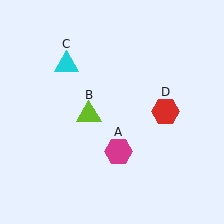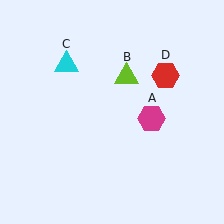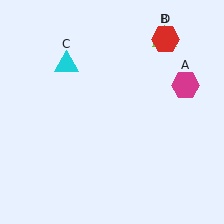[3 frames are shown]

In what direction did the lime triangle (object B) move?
The lime triangle (object B) moved up and to the right.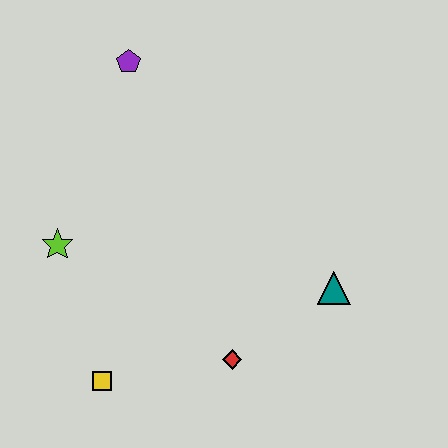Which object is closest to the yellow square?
The red diamond is closest to the yellow square.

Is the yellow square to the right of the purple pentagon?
No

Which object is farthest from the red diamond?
The purple pentagon is farthest from the red diamond.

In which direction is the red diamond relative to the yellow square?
The red diamond is to the right of the yellow square.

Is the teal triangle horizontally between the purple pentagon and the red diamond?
No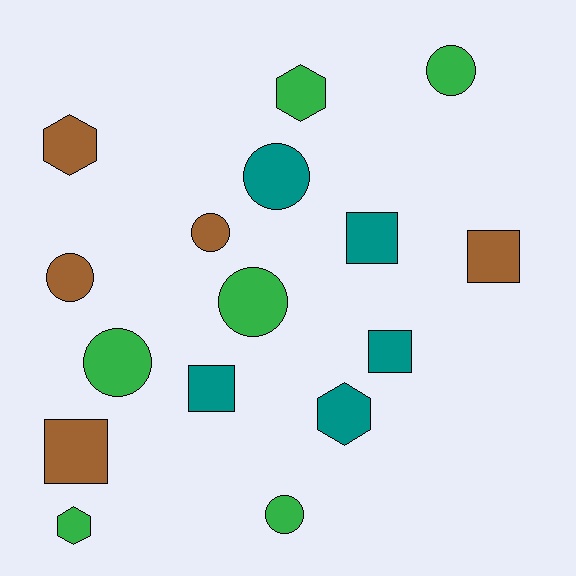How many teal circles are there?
There is 1 teal circle.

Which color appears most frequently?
Green, with 6 objects.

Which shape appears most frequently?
Circle, with 7 objects.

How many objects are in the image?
There are 16 objects.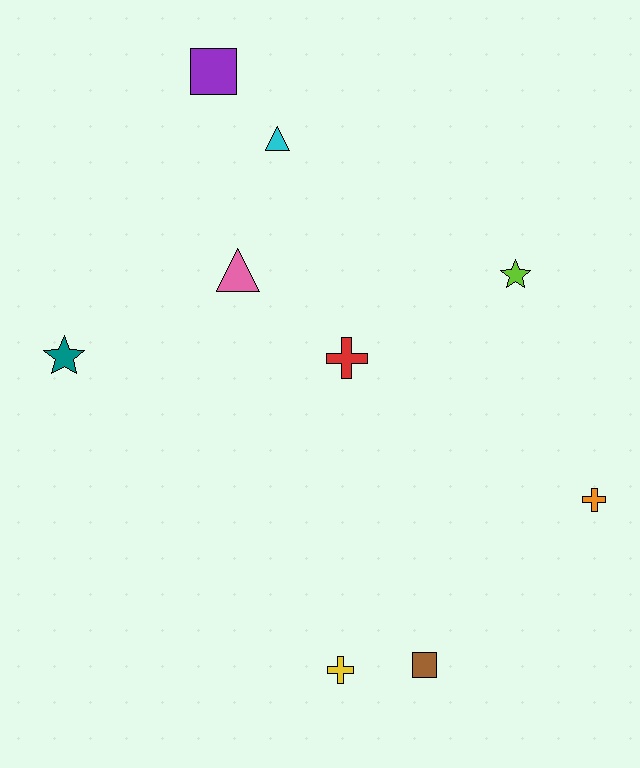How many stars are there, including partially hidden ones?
There are 2 stars.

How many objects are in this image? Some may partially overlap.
There are 9 objects.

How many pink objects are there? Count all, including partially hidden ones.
There is 1 pink object.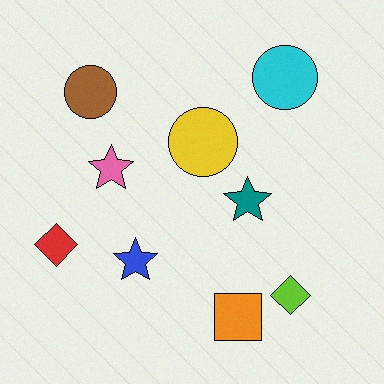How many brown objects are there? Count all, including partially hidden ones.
There is 1 brown object.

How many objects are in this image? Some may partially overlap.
There are 9 objects.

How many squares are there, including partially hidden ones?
There is 1 square.